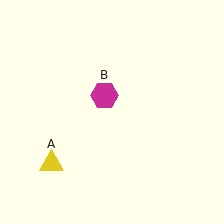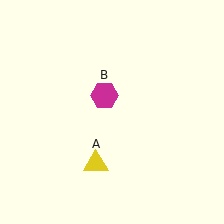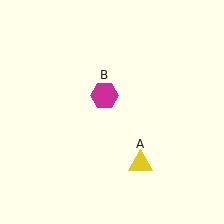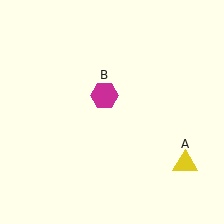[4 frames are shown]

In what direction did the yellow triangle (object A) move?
The yellow triangle (object A) moved right.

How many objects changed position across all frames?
1 object changed position: yellow triangle (object A).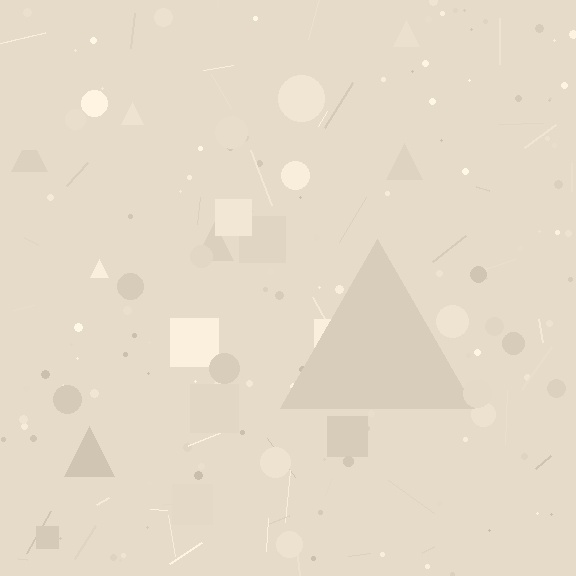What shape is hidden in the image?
A triangle is hidden in the image.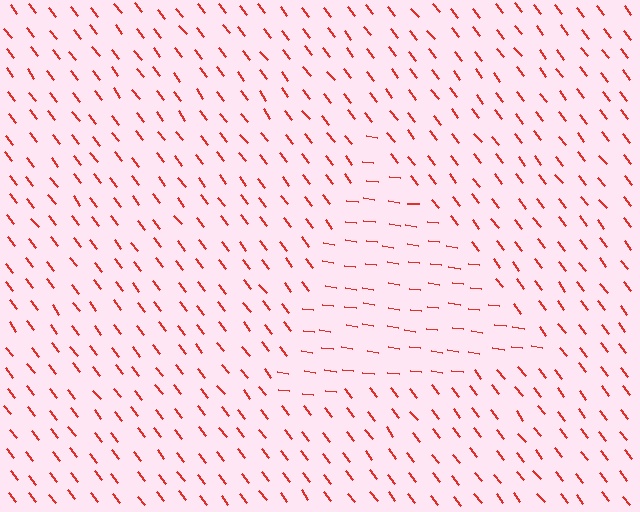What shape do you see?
I see a triangle.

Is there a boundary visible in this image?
Yes, there is a texture boundary formed by a change in line orientation.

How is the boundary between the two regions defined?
The boundary is defined purely by a change in line orientation (approximately 45 degrees difference). All lines are the same color and thickness.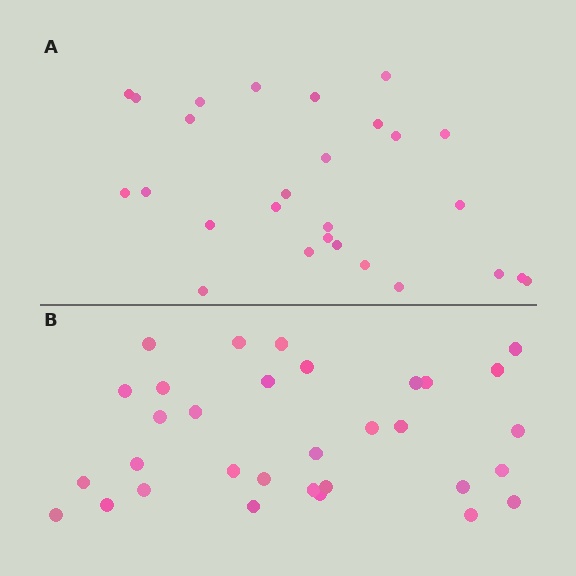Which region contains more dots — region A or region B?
Region B (the bottom region) has more dots.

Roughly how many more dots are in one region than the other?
Region B has about 5 more dots than region A.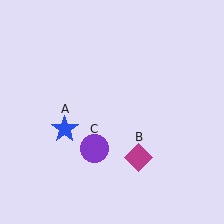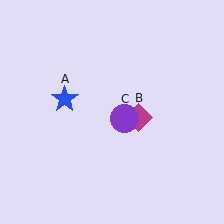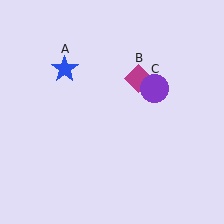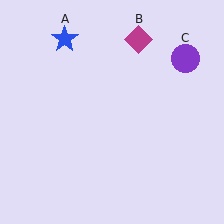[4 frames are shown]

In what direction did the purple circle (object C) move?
The purple circle (object C) moved up and to the right.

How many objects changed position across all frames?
3 objects changed position: blue star (object A), magenta diamond (object B), purple circle (object C).